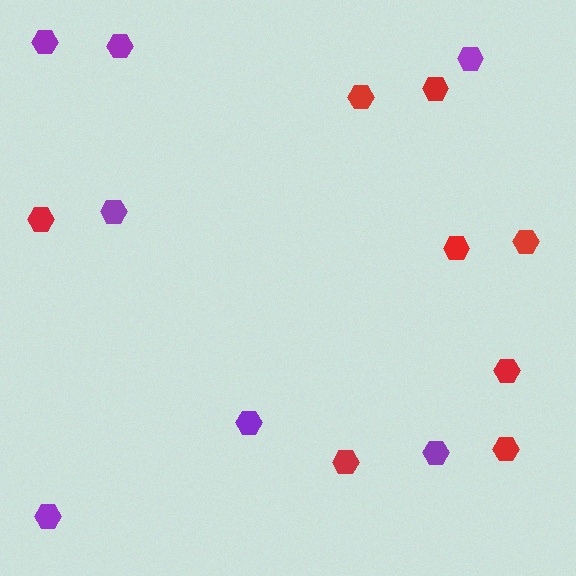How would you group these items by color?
There are 2 groups: one group of red hexagons (8) and one group of purple hexagons (7).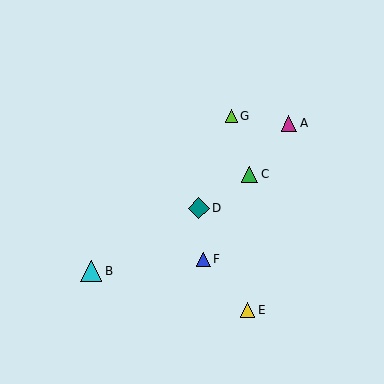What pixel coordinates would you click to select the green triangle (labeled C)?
Click at (250, 174) to select the green triangle C.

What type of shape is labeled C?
Shape C is a green triangle.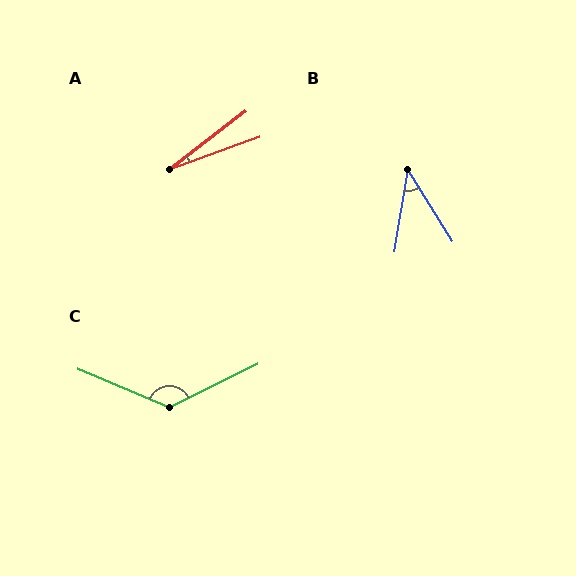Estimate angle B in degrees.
Approximately 41 degrees.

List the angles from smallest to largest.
A (17°), B (41°), C (131°).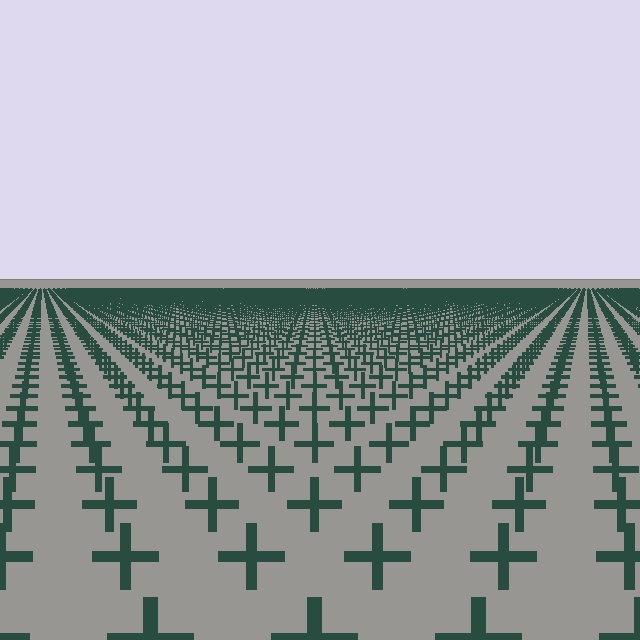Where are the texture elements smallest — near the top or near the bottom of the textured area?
Near the top.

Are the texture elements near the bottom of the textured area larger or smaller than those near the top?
Larger. Near the bottom, elements are closer to the viewer and appear at a bigger on-screen size.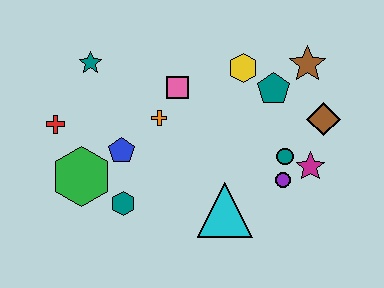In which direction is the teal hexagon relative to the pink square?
The teal hexagon is below the pink square.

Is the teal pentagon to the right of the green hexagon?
Yes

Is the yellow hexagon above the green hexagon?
Yes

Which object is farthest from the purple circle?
The red cross is farthest from the purple circle.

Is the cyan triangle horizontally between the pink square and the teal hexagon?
No